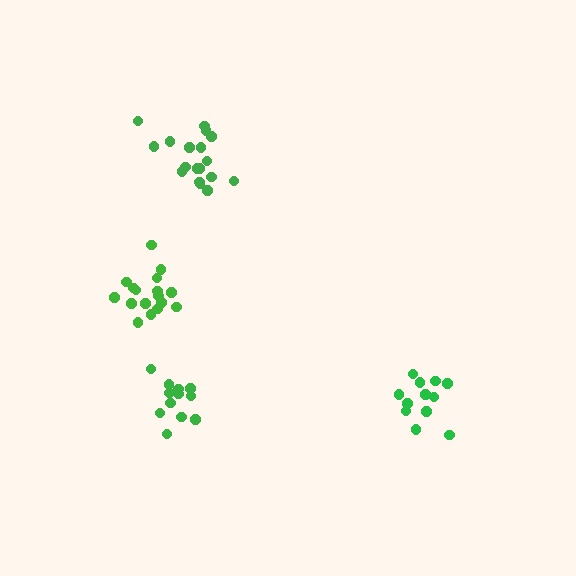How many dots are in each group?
Group 1: 18 dots, Group 2: 12 dots, Group 3: 12 dots, Group 4: 17 dots (59 total).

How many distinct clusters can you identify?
There are 4 distinct clusters.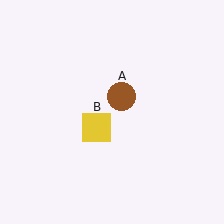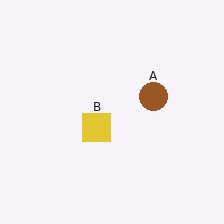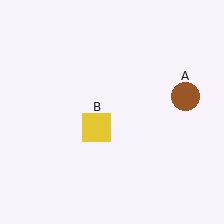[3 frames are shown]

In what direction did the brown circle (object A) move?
The brown circle (object A) moved right.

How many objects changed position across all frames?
1 object changed position: brown circle (object A).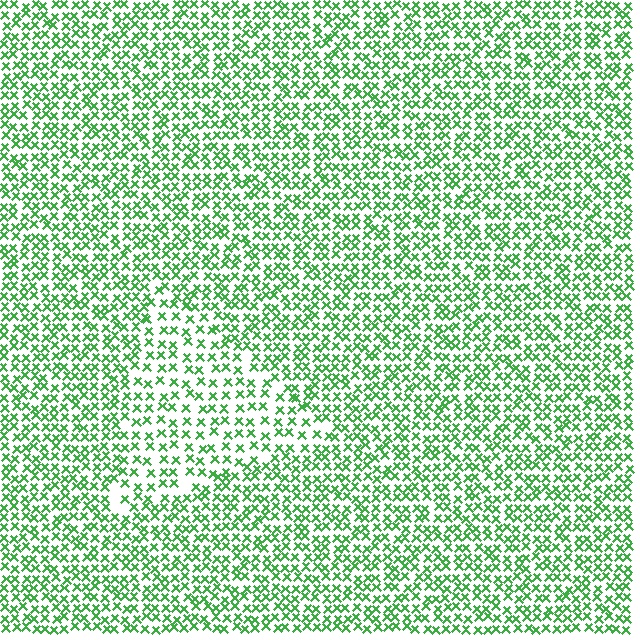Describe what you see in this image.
The image contains small green elements arranged at two different densities. A triangle-shaped region is visible where the elements are less densely packed than the surrounding area.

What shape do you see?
I see a triangle.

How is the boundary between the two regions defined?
The boundary is defined by a change in element density (approximately 1.7x ratio). All elements are the same color, size, and shape.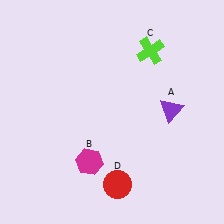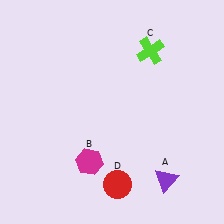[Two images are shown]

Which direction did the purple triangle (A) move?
The purple triangle (A) moved down.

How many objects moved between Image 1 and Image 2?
1 object moved between the two images.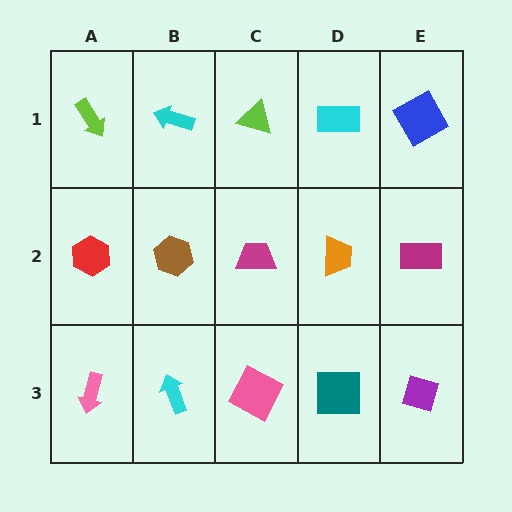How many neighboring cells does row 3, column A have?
2.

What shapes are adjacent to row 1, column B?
A brown hexagon (row 2, column B), a lime arrow (row 1, column A), a lime triangle (row 1, column C).